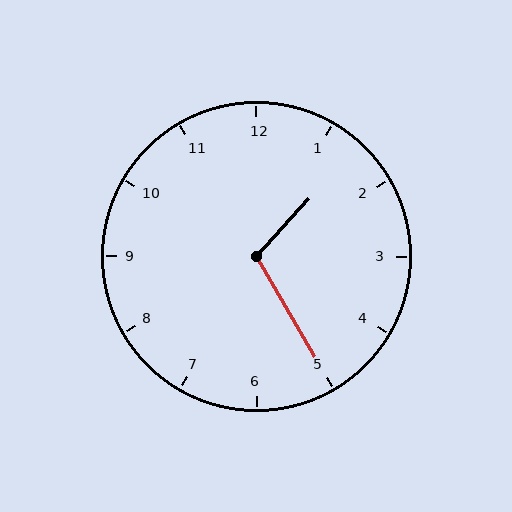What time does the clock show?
1:25.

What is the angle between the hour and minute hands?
Approximately 108 degrees.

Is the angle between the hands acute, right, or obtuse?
It is obtuse.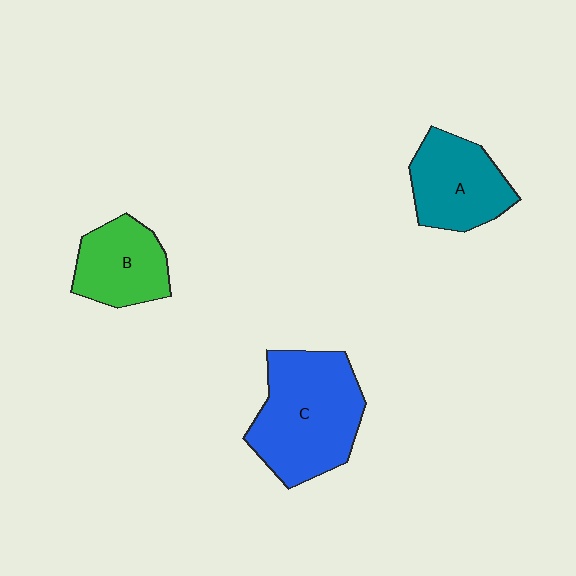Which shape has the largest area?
Shape C (blue).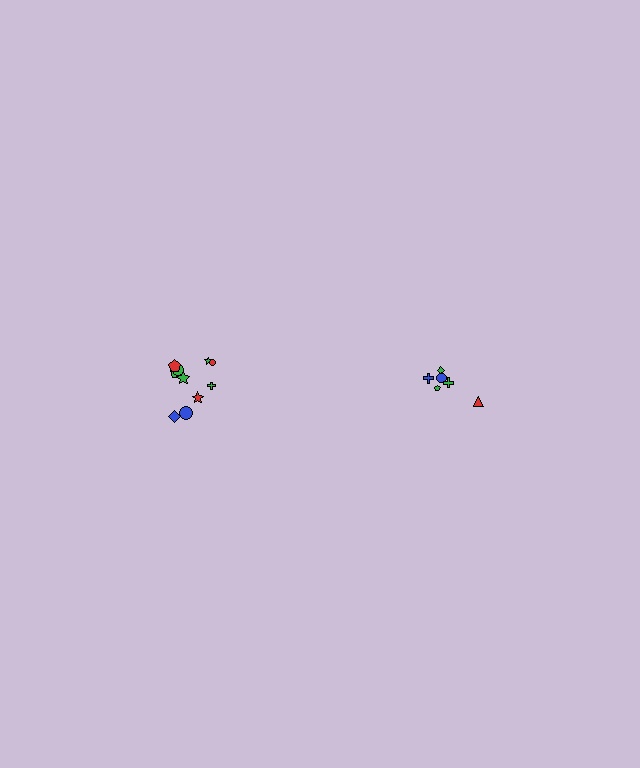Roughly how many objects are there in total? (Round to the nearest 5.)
Roughly 15 objects in total.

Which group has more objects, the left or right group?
The left group.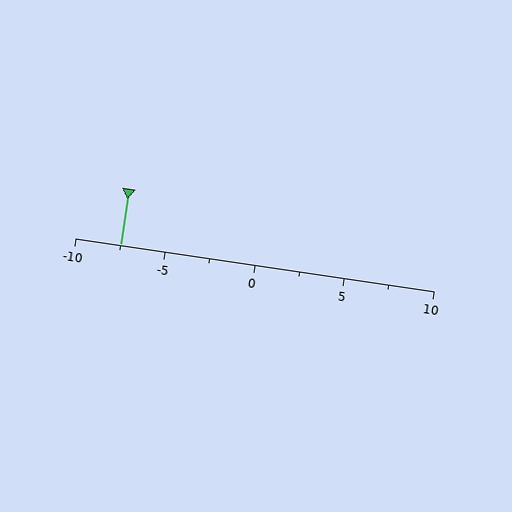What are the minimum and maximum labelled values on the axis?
The axis runs from -10 to 10.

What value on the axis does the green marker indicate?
The marker indicates approximately -7.5.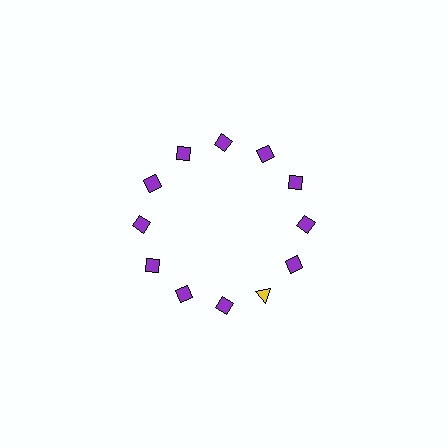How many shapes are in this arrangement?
There are 12 shapes arranged in a ring pattern.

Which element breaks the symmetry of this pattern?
The yellow triangle at roughly the 5 o'clock position breaks the symmetry. All other shapes are purple diamonds.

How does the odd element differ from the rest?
It differs in both color (yellow instead of purple) and shape (triangle instead of diamond).